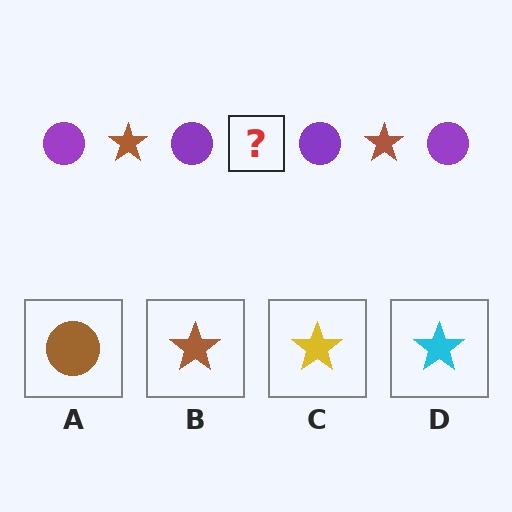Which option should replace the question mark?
Option B.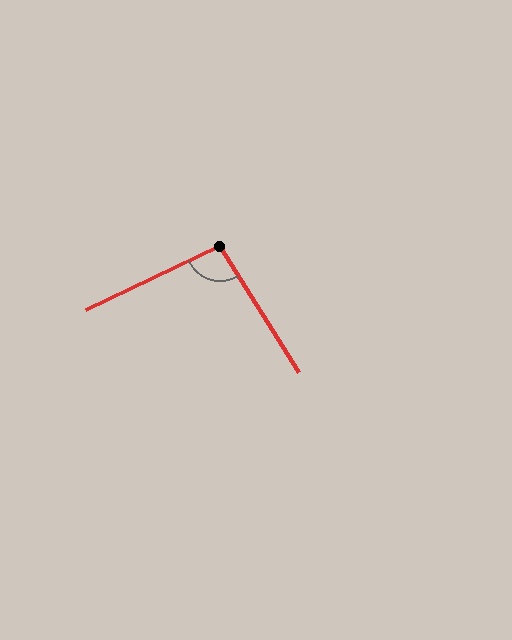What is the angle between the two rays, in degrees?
Approximately 97 degrees.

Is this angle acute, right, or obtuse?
It is obtuse.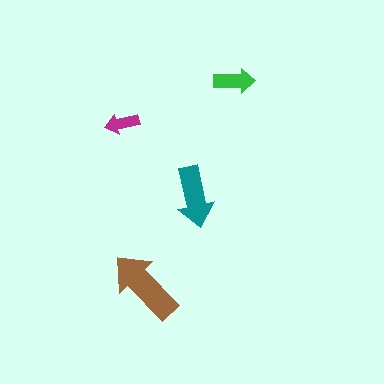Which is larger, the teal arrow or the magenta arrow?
The teal one.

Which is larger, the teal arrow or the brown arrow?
The brown one.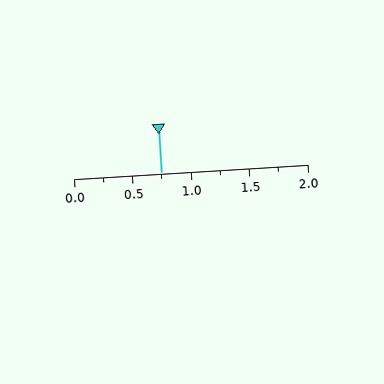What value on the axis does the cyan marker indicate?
The marker indicates approximately 0.75.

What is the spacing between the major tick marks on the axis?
The major ticks are spaced 0.5 apart.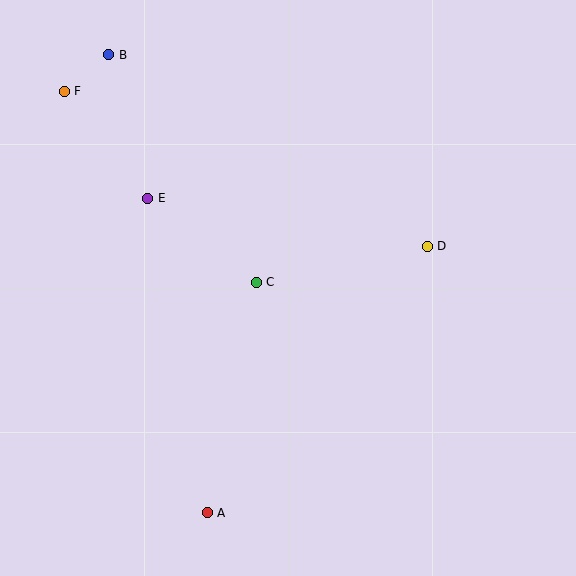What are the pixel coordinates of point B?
Point B is at (109, 55).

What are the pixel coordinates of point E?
Point E is at (148, 198).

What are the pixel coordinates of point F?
Point F is at (64, 91).